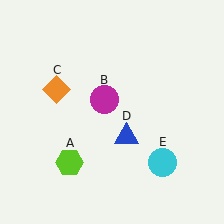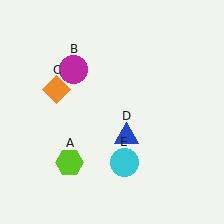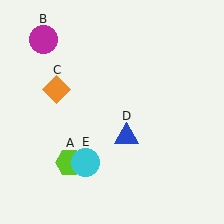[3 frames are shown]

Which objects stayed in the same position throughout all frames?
Lime hexagon (object A) and orange diamond (object C) and blue triangle (object D) remained stationary.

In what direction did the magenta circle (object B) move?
The magenta circle (object B) moved up and to the left.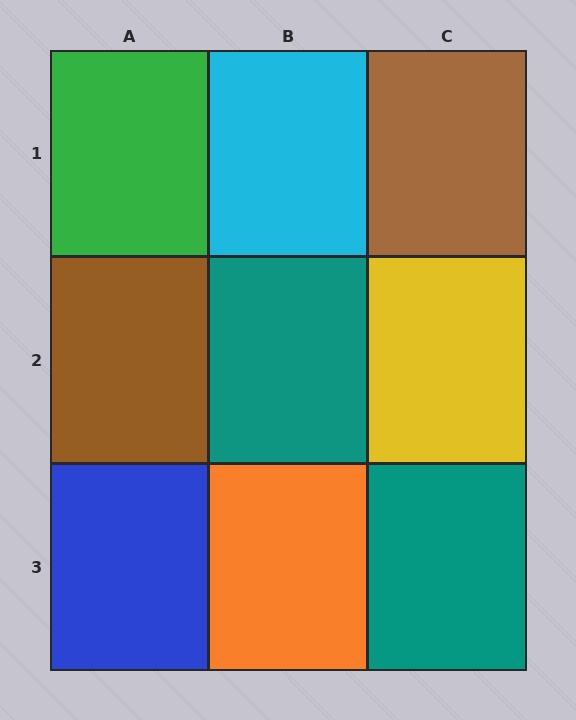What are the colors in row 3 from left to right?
Blue, orange, teal.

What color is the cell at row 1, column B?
Cyan.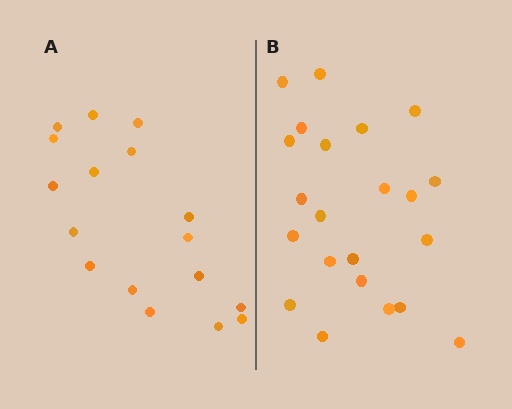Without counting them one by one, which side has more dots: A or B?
Region B (the right region) has more dots.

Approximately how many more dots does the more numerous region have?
Region B has about 5 more dots than region A.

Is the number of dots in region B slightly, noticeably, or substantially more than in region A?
Region B has noticeably more, but not dramatically so. The ratio is roughly 1.3 to 1.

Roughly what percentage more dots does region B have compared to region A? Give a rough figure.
About 30% more.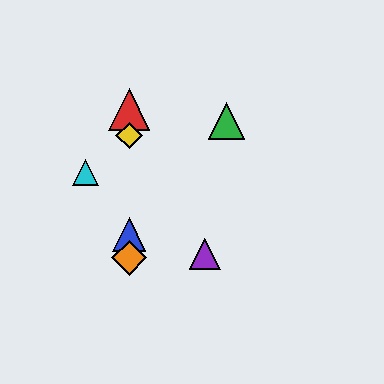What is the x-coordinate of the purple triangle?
The purple triangle is at x≈205.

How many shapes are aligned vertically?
4 shapes (the red triangle, the blue triangle, the yellow diamond, the orange diamond) are aligned vertically.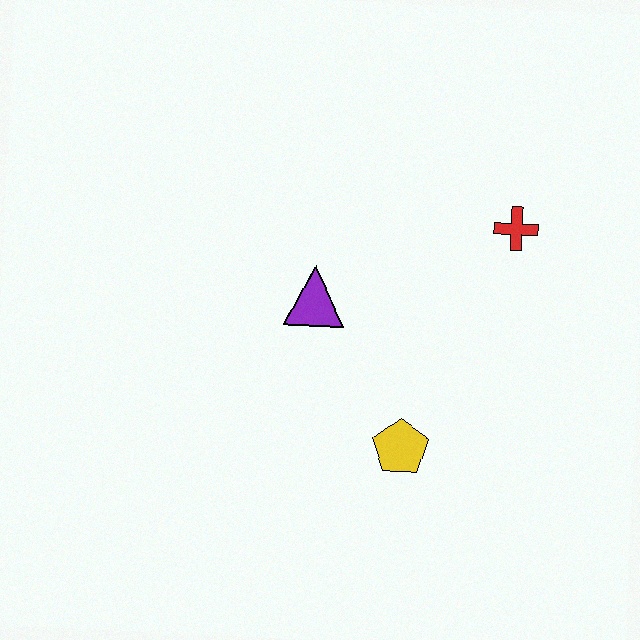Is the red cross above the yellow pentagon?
Yes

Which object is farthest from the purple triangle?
The red cross is farthest from the purple triangle.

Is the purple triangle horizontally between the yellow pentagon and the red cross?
No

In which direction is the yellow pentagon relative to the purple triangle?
The yellow pentagon is below the purple triangle.